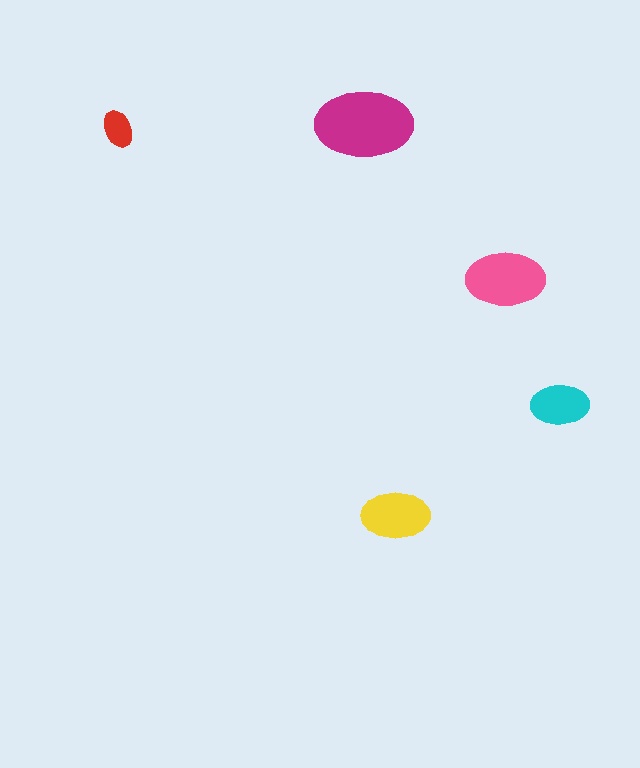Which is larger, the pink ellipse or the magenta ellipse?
The magenta one.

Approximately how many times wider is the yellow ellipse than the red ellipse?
About 2 times wider.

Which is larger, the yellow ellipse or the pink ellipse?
The pink one.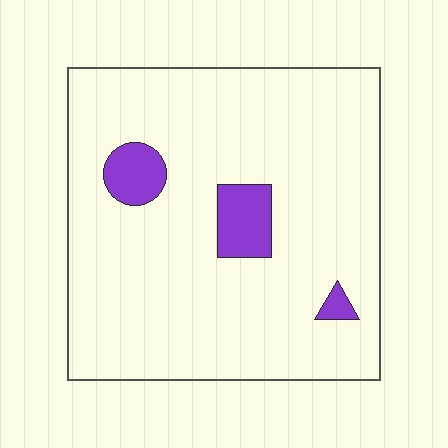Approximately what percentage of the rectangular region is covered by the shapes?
Approximately 10%.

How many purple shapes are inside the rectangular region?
3.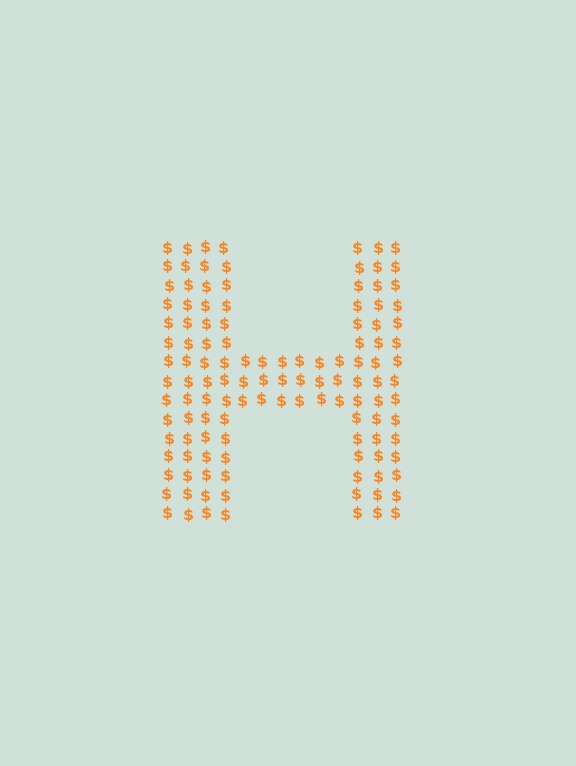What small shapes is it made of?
It is made of small dollar signs.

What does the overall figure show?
The overall figure shows the letter H.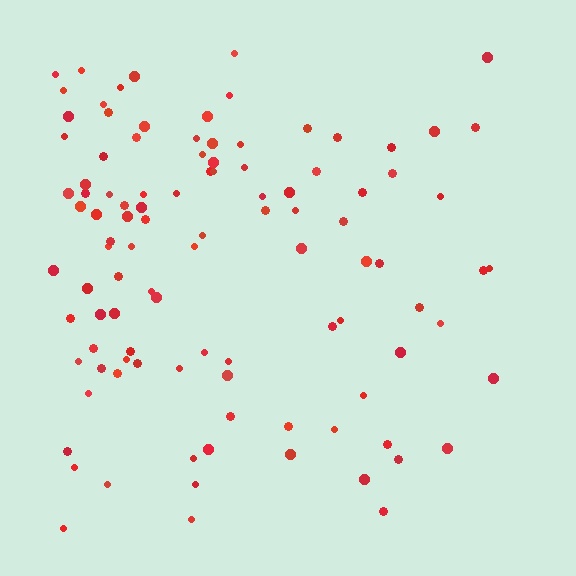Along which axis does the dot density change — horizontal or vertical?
Horizontal.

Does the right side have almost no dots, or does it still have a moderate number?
Still a moderate number, just noticeably fewer than the left.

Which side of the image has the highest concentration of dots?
The left.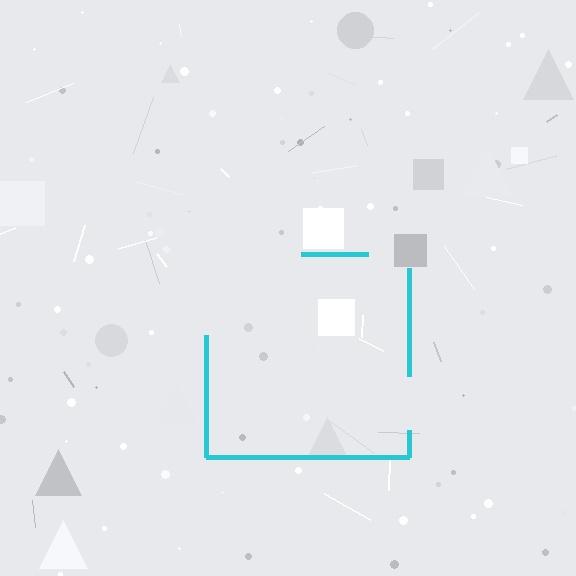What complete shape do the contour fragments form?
The contour fragments form a square.